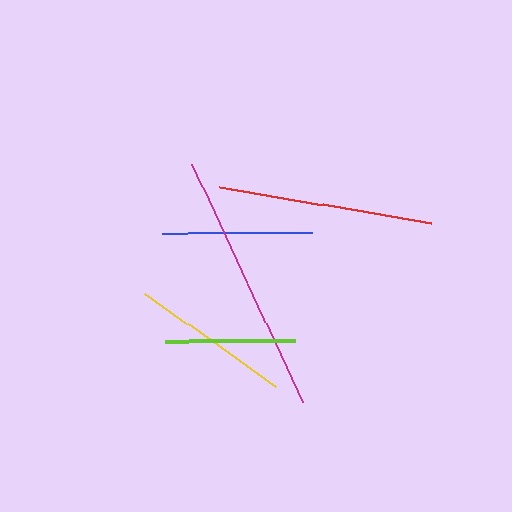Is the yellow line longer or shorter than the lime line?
The yellow line is longer than the lime line.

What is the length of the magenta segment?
The magenta segment is approximately 261 pixels long.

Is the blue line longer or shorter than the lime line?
The blue line is longer than the lime line.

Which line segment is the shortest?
The lime line is the shortest at approximately 130 pixels.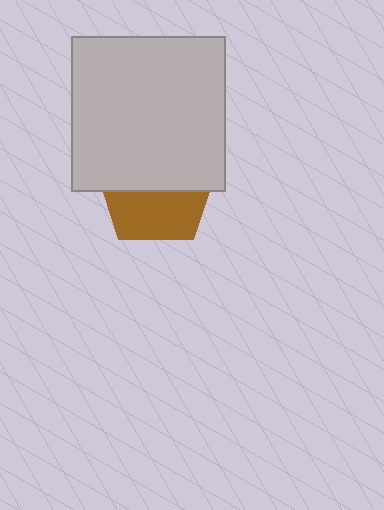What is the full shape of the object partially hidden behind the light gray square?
The partially hidden object is a brown pentagon.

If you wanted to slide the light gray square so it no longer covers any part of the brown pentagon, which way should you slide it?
Slide it up — that is the most direct way to separate the two shapes.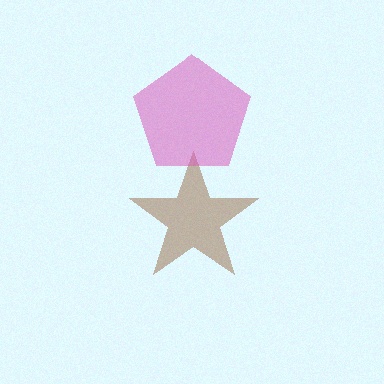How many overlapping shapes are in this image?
There are 2 overlapping shapes in the image.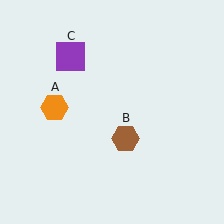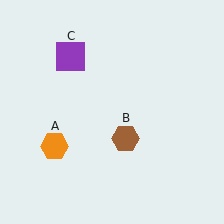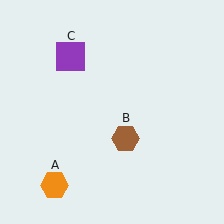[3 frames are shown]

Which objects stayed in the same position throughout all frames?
Brown hexagon (object B) and purple square (object C) remained stationary.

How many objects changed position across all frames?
1 object changed position: orange hexagon (object A).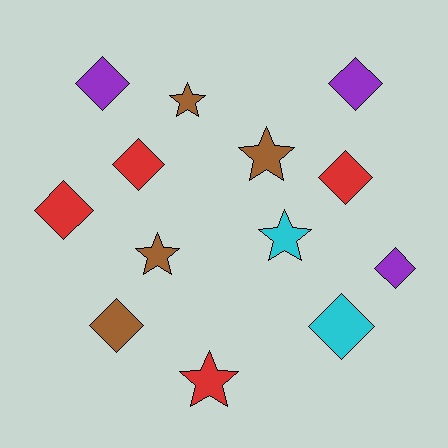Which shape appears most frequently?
Diamond, with 8 objects.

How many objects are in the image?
There are 13 objects.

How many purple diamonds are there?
There are 3 purple diamonds.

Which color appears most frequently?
Red, with 4 objects.